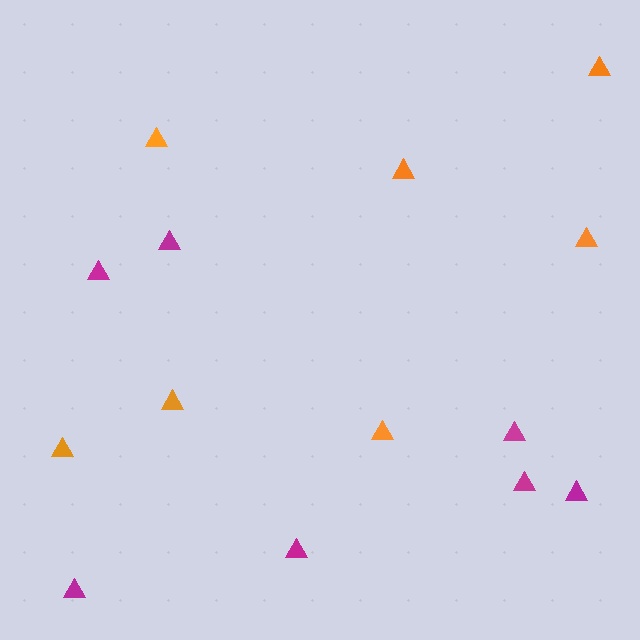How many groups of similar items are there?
There are 2 groups: one group of orange triangles (7) and one group of magenta triangles (7).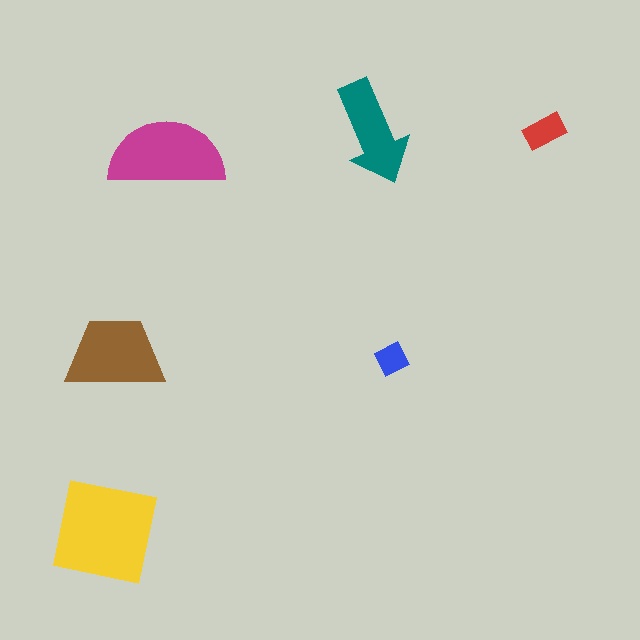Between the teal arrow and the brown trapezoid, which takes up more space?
The brown trapezoid.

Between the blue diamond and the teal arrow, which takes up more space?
The teal arrow.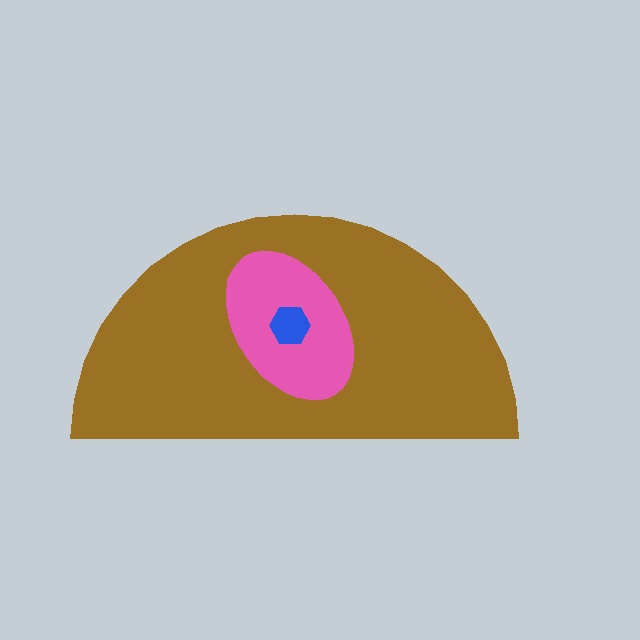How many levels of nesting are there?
3.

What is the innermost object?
The blue hexagon.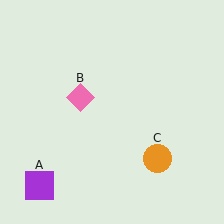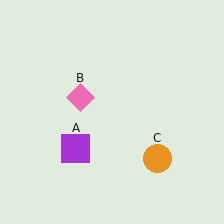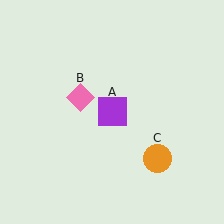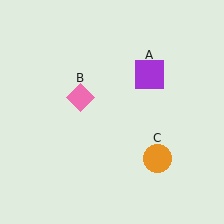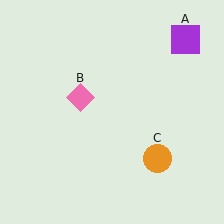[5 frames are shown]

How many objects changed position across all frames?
1 object changed position: purple square (object A).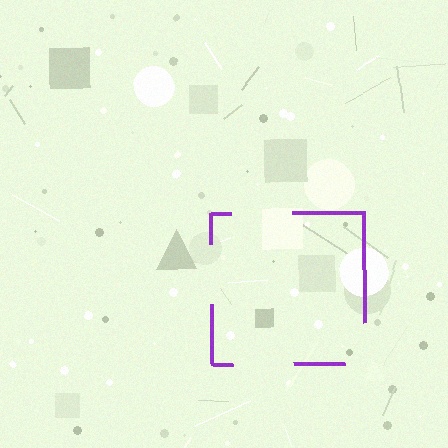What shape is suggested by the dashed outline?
The dashed outline suggests a square.